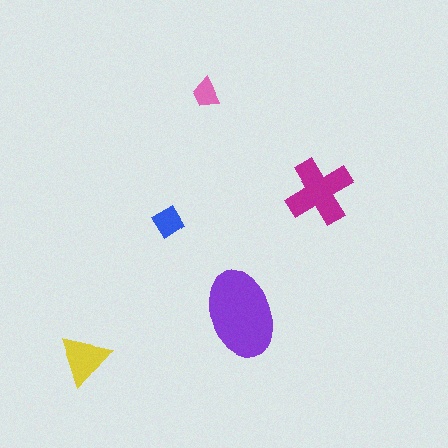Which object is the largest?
The purple ellipse.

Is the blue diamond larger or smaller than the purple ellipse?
Smaller.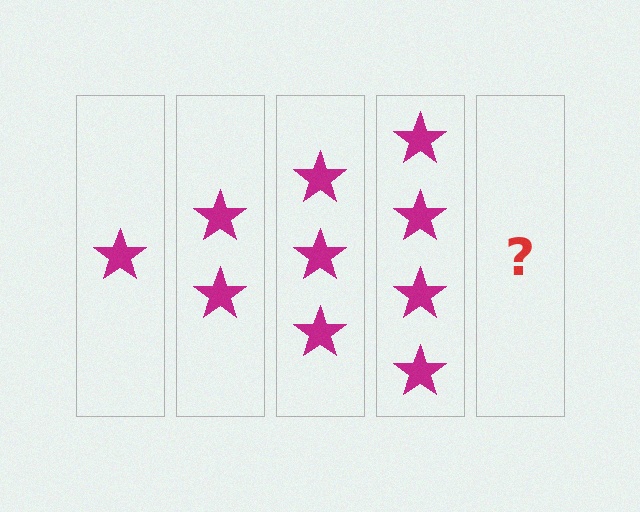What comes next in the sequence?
The next element should be 5 stars.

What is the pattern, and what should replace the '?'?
The pattern is that each step adds one more star. The '?' should be 5 stars.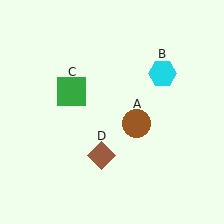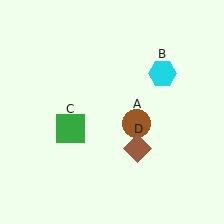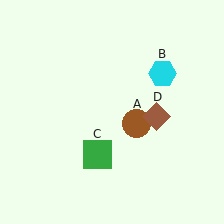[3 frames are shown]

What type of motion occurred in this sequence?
The green square (object C), brown diamond (object D) rotated counterclockwise around the center of the scene.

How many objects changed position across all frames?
2 objects changed position: green square (object C), brown diamond (object D).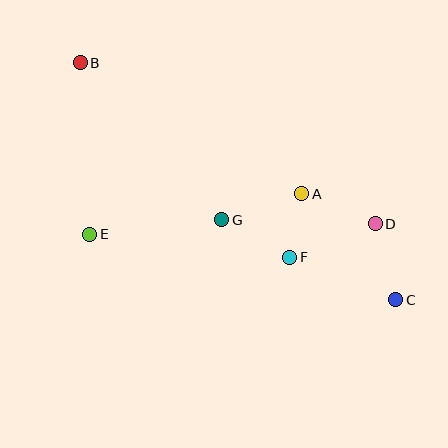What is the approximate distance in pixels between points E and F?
The distance between E and F is approximately 202 pixels.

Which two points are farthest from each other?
Points B and C are farthest from each other.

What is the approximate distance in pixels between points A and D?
The distance between A and D is approximately 79 pixels.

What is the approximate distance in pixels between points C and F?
The distance between C and F is approximately 114 pixels.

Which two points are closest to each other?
Points A and F are closest to each other.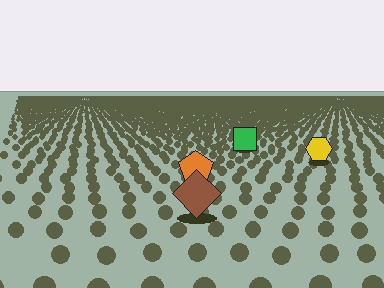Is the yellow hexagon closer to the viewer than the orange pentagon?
No. The orange pentagon is closer — you can tell from the texture gradient: the ground texture is coarser near it.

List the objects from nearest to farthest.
From nearest to farthest: the brown diamond, the orange pentagon, the yellow hexagon, the green square.